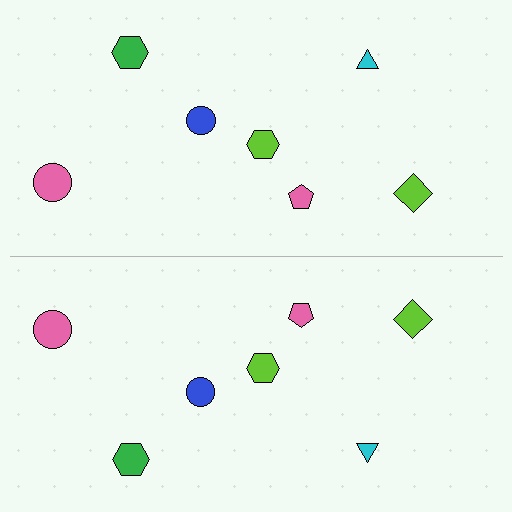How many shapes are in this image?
There are 14 shapes in this image.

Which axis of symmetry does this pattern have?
The pattern has a horizontal axis of symmetry running through the center of the image.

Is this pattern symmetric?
Yes, this pattern has bilateral (reflection) symmetry.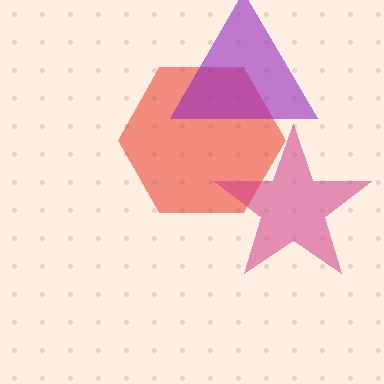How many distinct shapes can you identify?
There are 3 distinct shapes: a red hexagon, a magenta star, a purple triangle.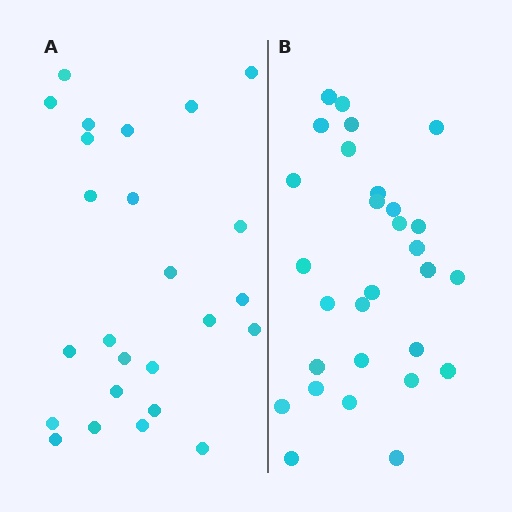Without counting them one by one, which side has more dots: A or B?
Region B (the right region) has more dots.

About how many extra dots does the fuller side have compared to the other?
Region B has about 4 more dots than region A.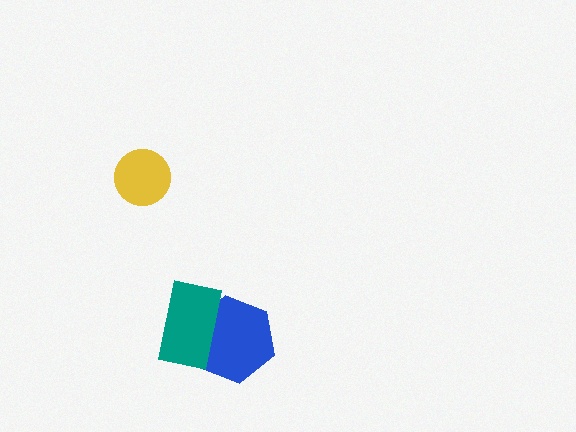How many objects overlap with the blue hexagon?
1 object overlaps with the blue hexagon.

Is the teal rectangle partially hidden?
No, no other shape covers it.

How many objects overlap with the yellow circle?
0 objects overlap with the yellow circle.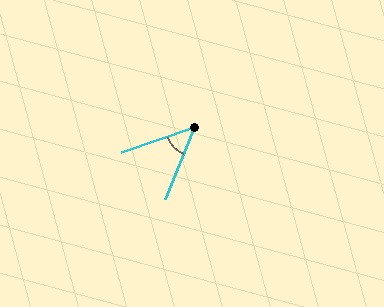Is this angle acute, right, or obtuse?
It is acute.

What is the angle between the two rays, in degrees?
Approximately 49 degrees.